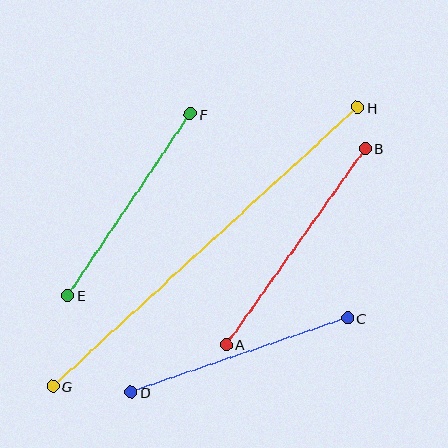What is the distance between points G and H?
The distance is approximately 414 pixels.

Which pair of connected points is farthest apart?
Points G and H are farthest apart.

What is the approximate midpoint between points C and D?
The midpoint is at approximately (239, 355) pixels.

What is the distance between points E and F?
The distance is approximately 219 pixels.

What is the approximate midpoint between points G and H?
The midpoint is at approximately (205, 247) pixels.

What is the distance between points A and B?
The distance is approximately 241 pixels.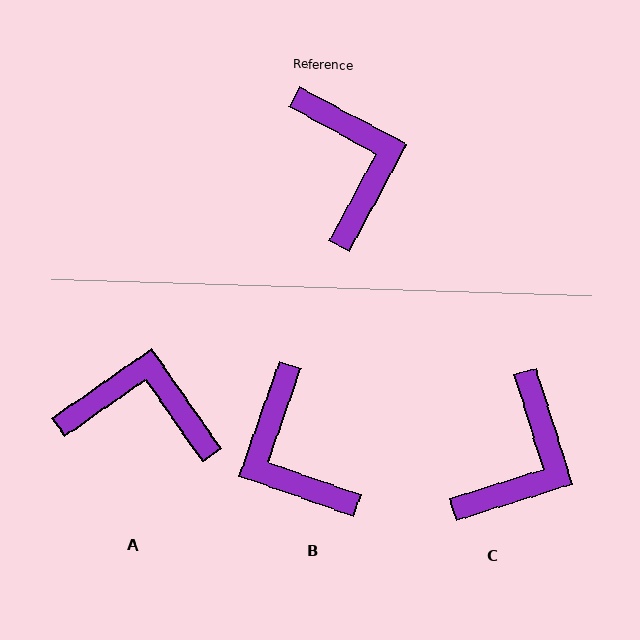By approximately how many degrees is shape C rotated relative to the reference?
Approximately 44 degrees clockwise.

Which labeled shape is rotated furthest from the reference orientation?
B, about 171 degrees away.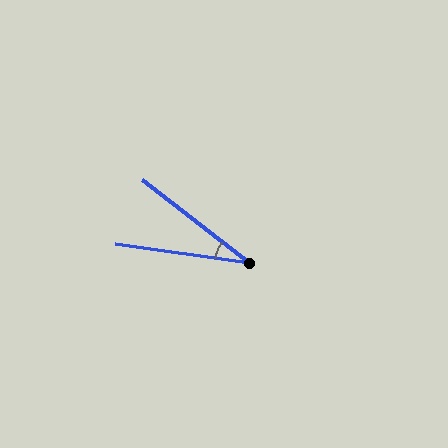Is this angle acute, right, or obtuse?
It is acute.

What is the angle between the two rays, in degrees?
Approximately 30 degrees.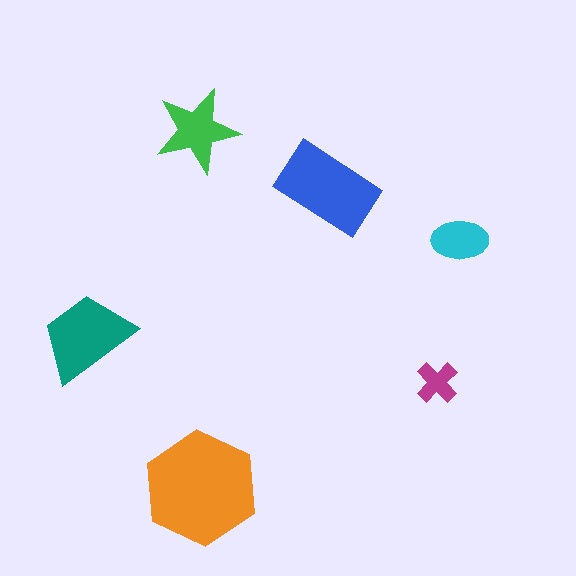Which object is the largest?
The orange hexagon.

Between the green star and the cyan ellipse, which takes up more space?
The green star.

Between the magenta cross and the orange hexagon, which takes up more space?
The orange hexagon.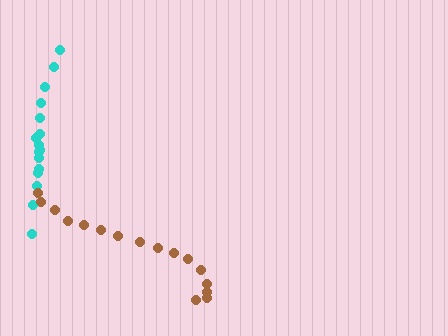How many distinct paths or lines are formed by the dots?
There are 2 distinct paths.